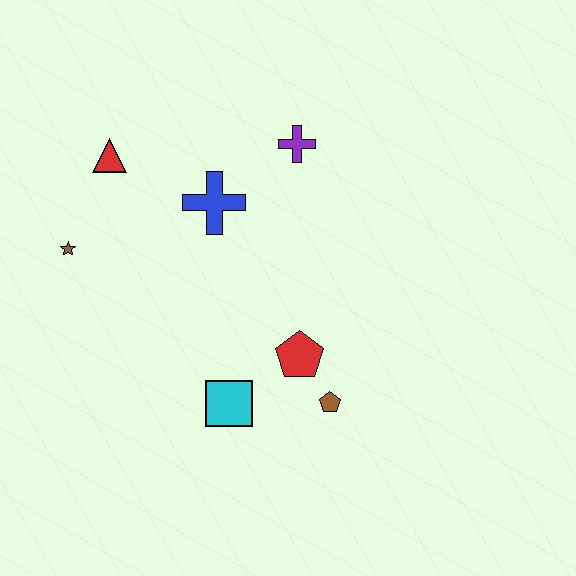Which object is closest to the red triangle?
The brown star is closest to the red triangle.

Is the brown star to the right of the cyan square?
No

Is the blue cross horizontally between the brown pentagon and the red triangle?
Yes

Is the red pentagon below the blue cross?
Yes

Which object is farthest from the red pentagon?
The red triangle is farthest from the red pentagon.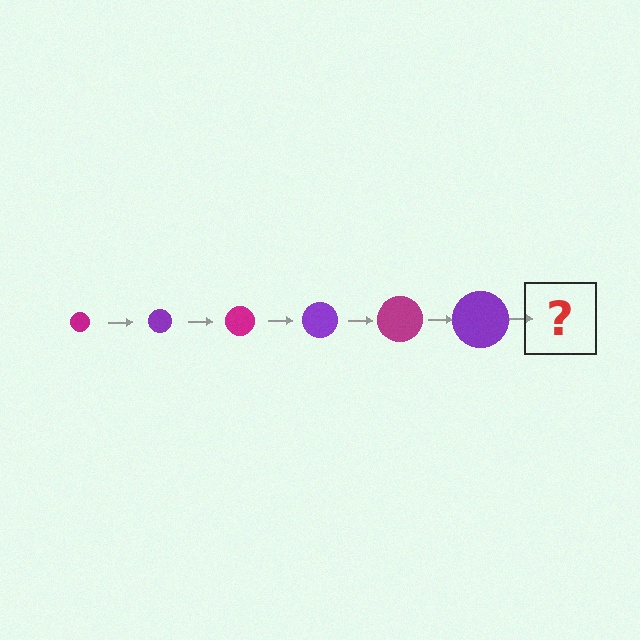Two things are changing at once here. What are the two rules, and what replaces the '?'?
The two rules are that the circle grows larger each step and the color cycles through magenta and purple. The '?' should be a magenta circle, larger than the previous one.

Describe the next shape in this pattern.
It should be a magenta circle, larger than the previous one.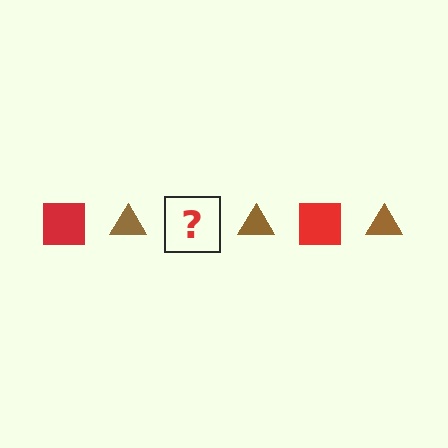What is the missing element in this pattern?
The missing element is a red square.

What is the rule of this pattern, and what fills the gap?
The rule is that the pattern alternates between red square and brown triangle. The gap should be filled with a red square.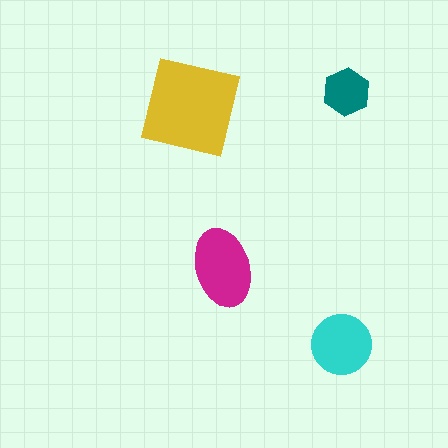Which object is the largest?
The yellow square.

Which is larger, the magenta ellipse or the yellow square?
The yellow square.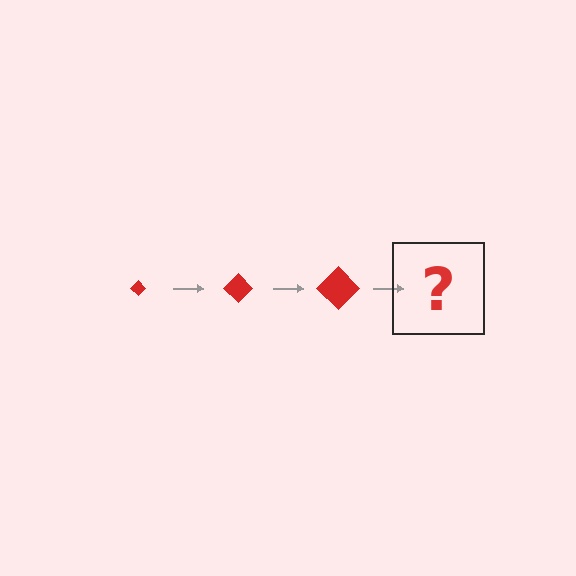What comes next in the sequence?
The next element should be a red diamond, larger than the previous one.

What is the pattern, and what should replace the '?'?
The pattern is that the diamond gets progressively larger each step. The '?' should be a red diamond, larger than the previous one.